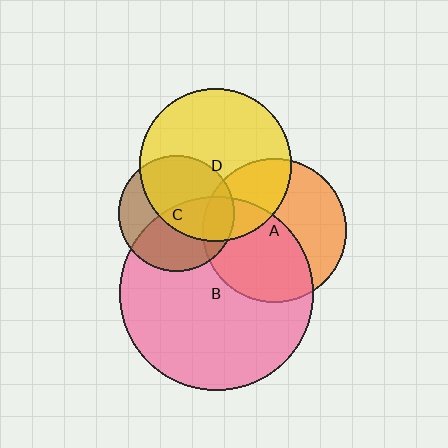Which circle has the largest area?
Circle B (pink).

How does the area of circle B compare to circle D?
Approximately 1.6 times.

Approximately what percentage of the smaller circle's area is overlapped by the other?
Approximately 55%.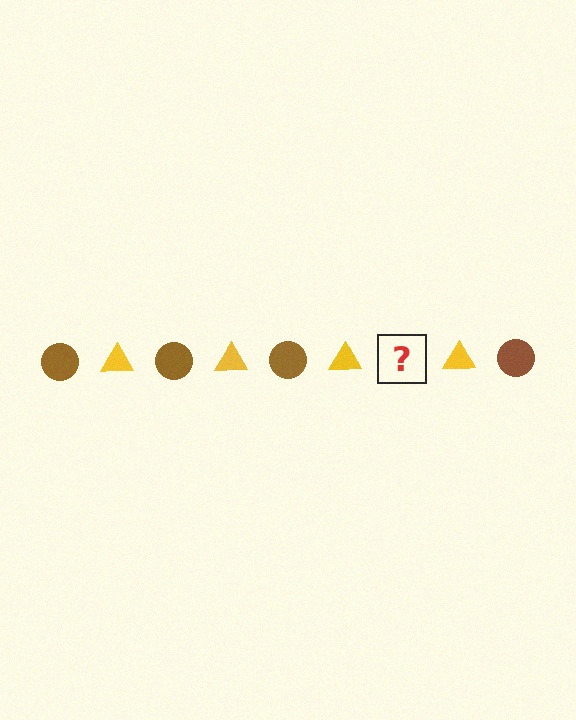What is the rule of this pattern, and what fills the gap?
The rule is that the pattern alternates between brown circle and yellow triangle. The gap should be filled with a brown circle.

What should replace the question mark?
The question mark should be replaced with a brown circle.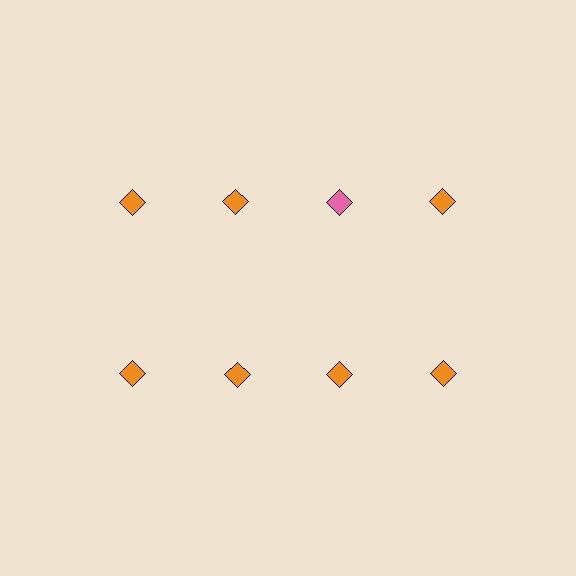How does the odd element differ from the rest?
It has a different color: pink instead of orange.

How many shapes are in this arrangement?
There are 8 shapes arranged in a grid pattern.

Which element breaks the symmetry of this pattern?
The pink diamond in the top row, center column breaks the symmetry. All other shapes are orange diamonds.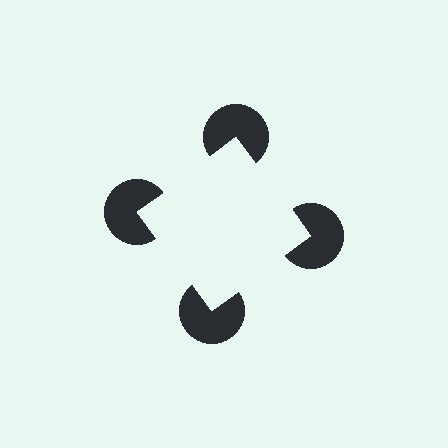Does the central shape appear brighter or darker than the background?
It typically appears slightly brighter than the background, even though no actual brightness change is drawn.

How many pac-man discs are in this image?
There are 4 — one at each vertex of the illusory square.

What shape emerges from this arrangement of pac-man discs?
An illusory square — its edges are inferred from the aligned wedge cuts in the pac-man discs, not physically drawn.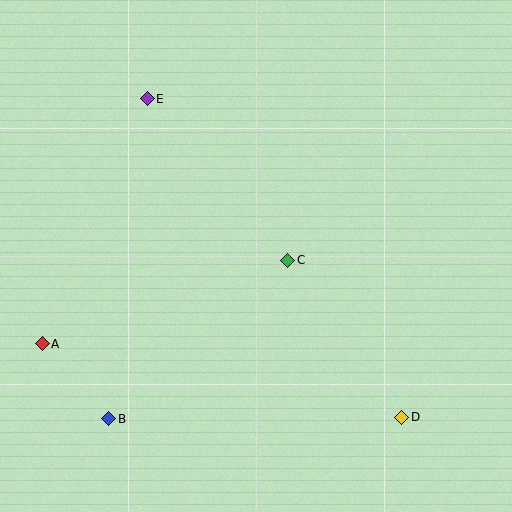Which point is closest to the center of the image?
Point C at (288, 260) is closest to the center.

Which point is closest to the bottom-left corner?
Point B is closest to the bottom-left corner.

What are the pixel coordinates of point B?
Point B is at (109, 419).